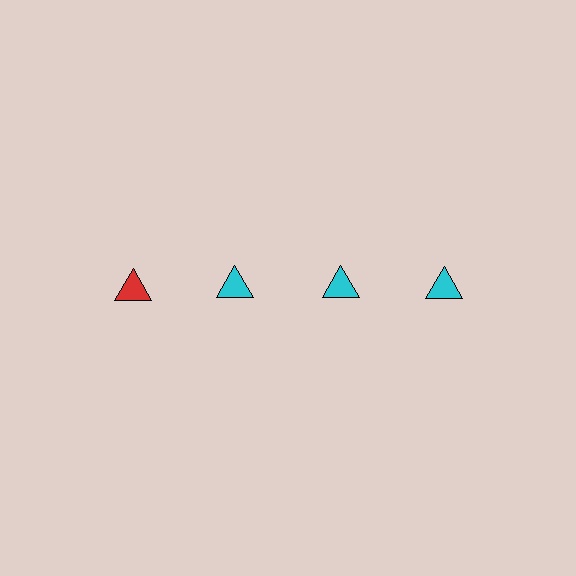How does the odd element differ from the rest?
It has a different color: red instead of cyan.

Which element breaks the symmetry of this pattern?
The red triangle in the top row, leftmost column breaks the symmetry. All other shapes are cyan triangles.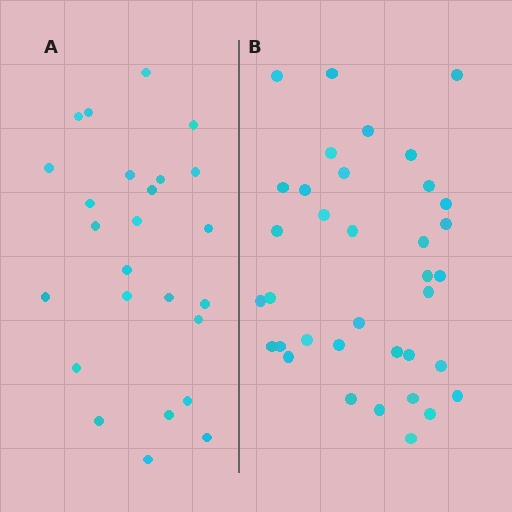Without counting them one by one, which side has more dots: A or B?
Region B (the right region) has more dots.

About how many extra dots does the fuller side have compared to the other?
Region B has roughly 12 or so more dots than region A.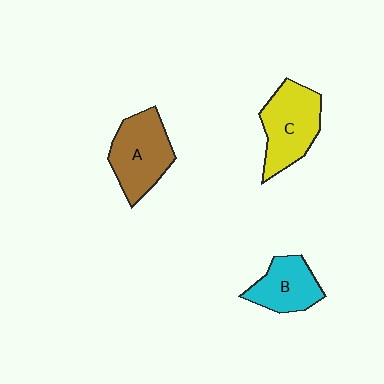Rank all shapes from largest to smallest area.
From largest to smallest: A (brown), C (yellow), B (cyan).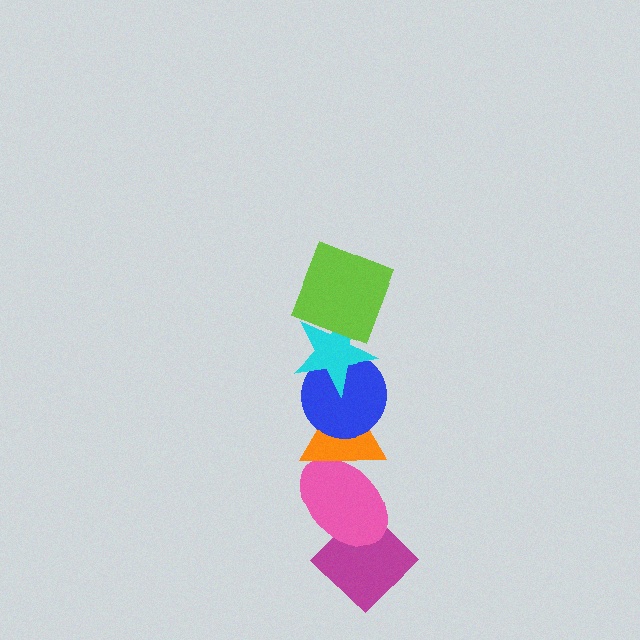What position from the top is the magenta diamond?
The magenta diamond is 6th from the top.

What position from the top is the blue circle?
The blue circle is 3rd from the top.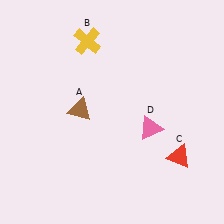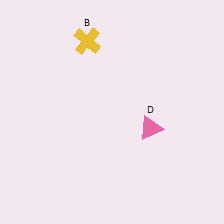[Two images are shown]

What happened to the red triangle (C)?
The red triangle (C) was removed in Image 2. It was in the bottom-right area of Image 1.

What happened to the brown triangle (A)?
The brown triangle (A) was removed in Image 2. It was in the top-left area of Image 1.